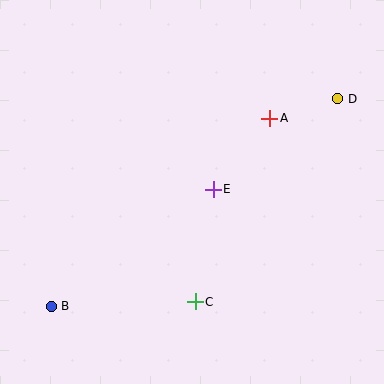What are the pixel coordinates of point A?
Point A is at (270, 118).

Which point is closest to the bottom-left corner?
Point B is closest to the bottom-left corner.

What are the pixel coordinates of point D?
Point D is at (338, 99).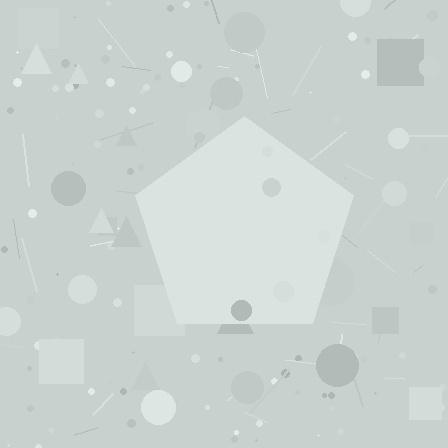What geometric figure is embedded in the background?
A pentagon is embedded in the background.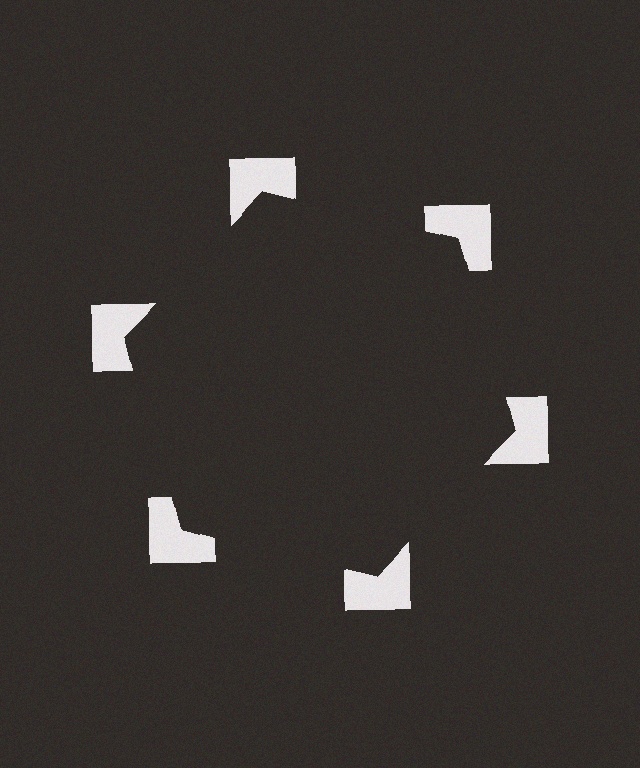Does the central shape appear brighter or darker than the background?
It typically appears slightly darker than the background, even though no actual brightness change is drawn.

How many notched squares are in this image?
There are 6 — one at each vertex of the illusory hexagon.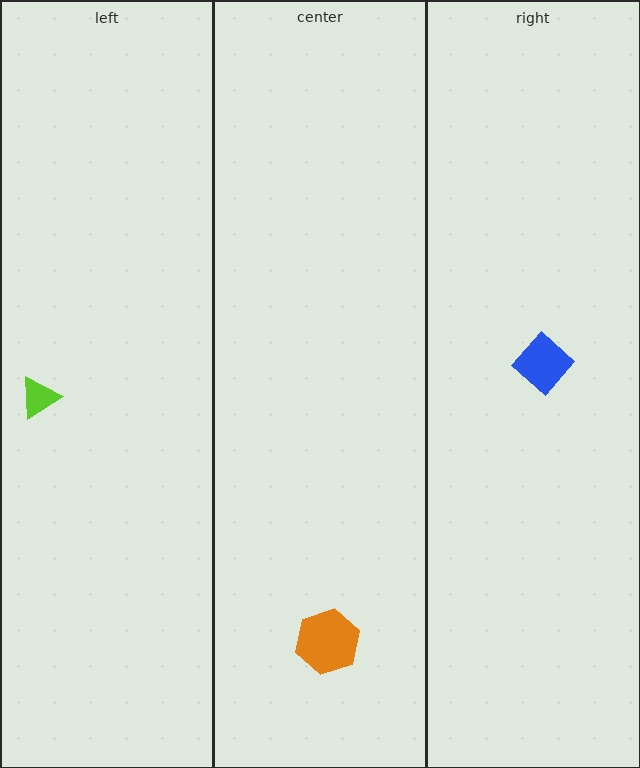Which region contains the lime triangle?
The left region.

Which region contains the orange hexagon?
The center region.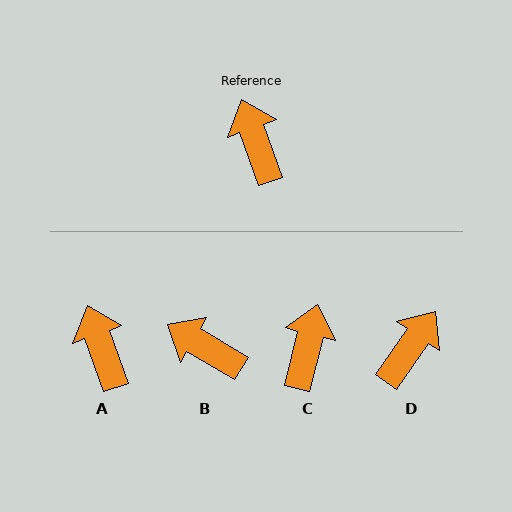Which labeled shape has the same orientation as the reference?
A.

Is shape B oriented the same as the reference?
No, it is off by about 40 degrees.